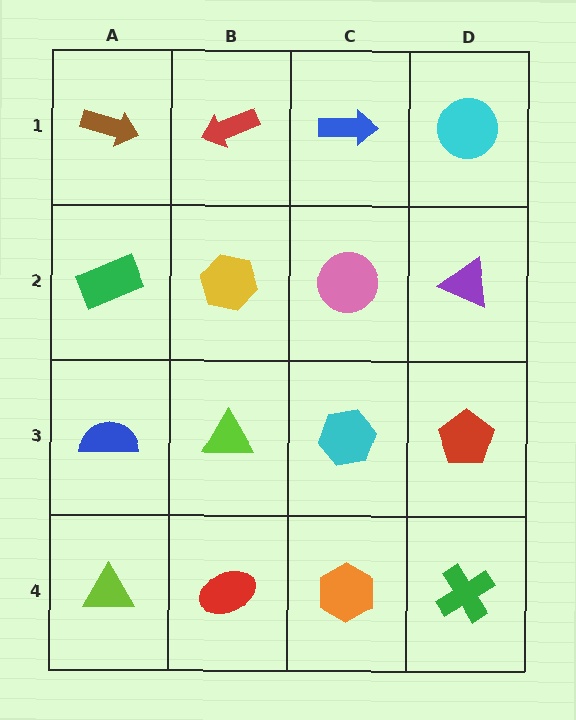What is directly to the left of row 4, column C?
A red ellipse.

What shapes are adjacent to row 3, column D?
A purple triangle (row 2, column D), a green cross (row 4, column D), a cyan hexagon (row 3, column C).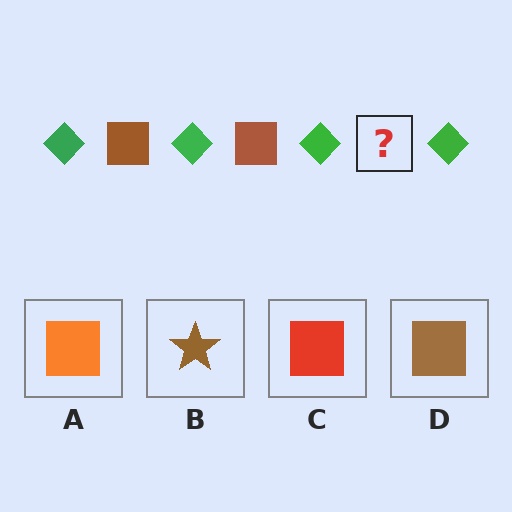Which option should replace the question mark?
Option D.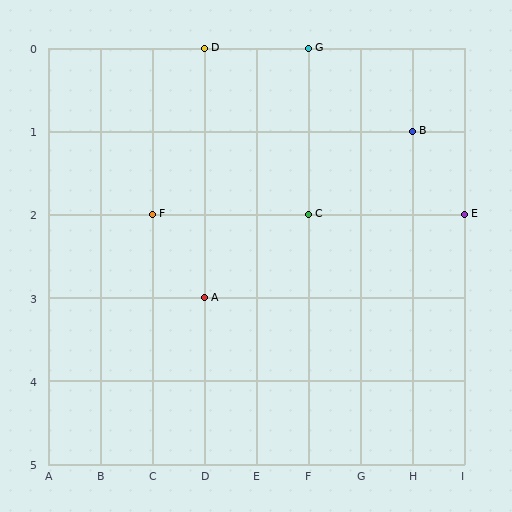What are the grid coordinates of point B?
Point B is at grid coordinates (H, 1).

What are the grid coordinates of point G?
Point G is at grid coordinates (F, 0).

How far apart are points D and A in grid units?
Points D and A are 3 rows apart.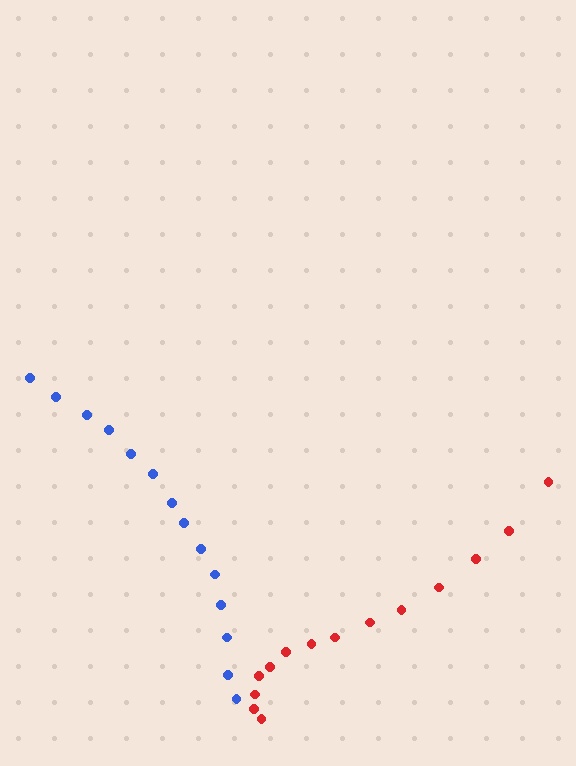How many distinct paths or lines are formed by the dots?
There are 2 distinct paths.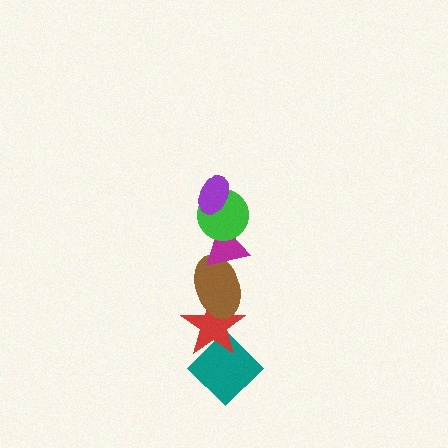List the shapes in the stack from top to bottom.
From top to bottom: the purple ellipse, the green circle, the magenta triangle, the brown ellipse, the red star, the teal diamond.